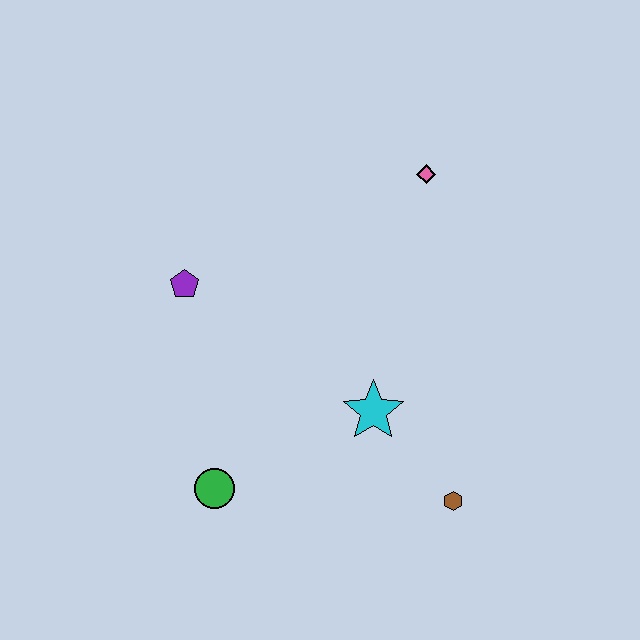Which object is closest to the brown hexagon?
The cyan star is closest to the brown hexagon.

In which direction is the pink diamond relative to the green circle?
The pink diamond is above the green circle.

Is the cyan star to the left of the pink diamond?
Yes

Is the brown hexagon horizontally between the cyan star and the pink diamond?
No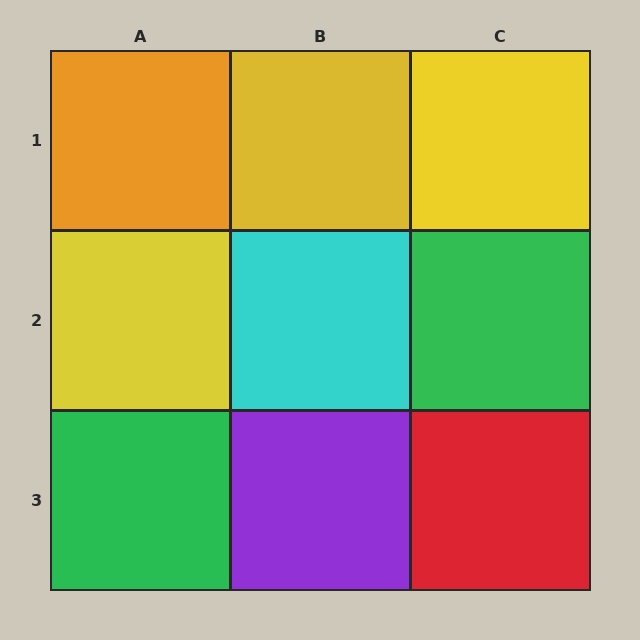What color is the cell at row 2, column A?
Yellow.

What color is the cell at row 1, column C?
Yellow.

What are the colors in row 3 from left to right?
Green, purple, red.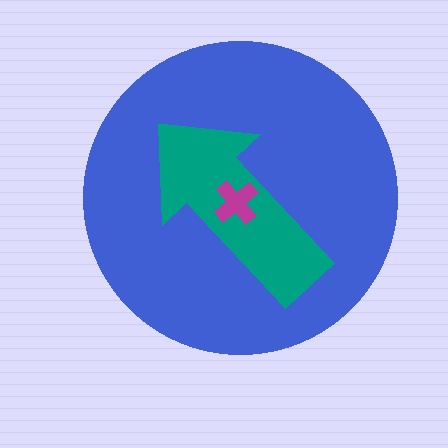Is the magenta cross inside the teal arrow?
Yes.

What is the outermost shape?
The blue circle.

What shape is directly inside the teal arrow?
The magenta cross.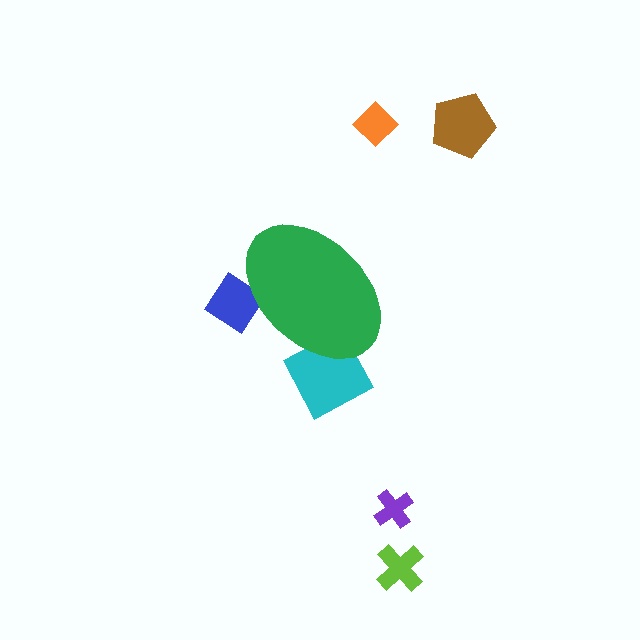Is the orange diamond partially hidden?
No, the orange diamond is fully visible.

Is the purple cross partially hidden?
No, the purple cross is fully visible.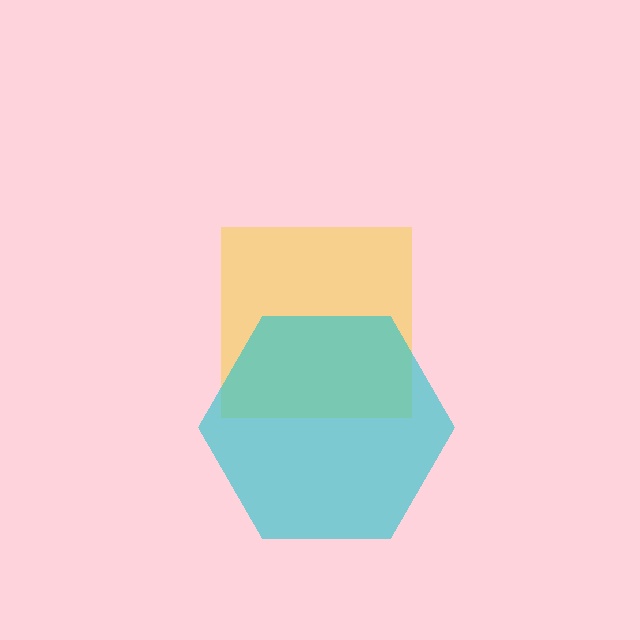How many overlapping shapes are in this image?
There are 2 overlapping shapes in the image.